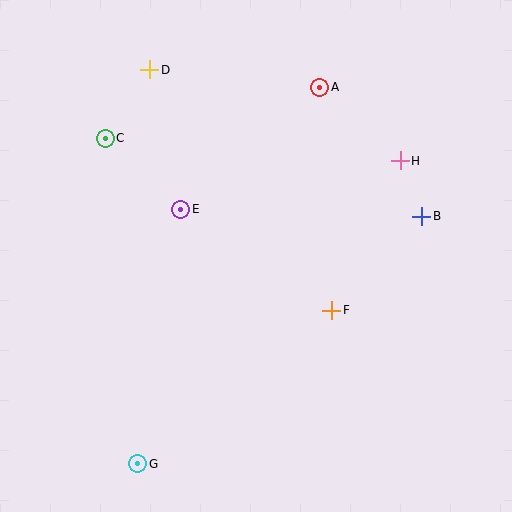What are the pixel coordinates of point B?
Point B is at (422, 216).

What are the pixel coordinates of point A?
Point A is at (320, 87).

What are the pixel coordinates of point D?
Point D is at (150, 70).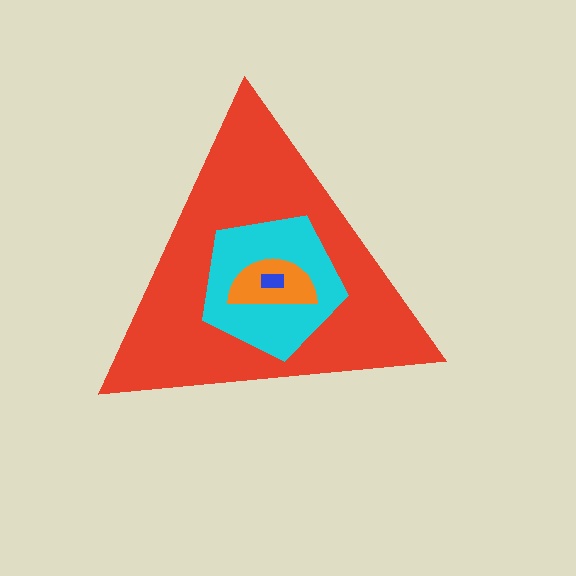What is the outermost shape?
The red triangle.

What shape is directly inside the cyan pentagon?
The orange semicircle.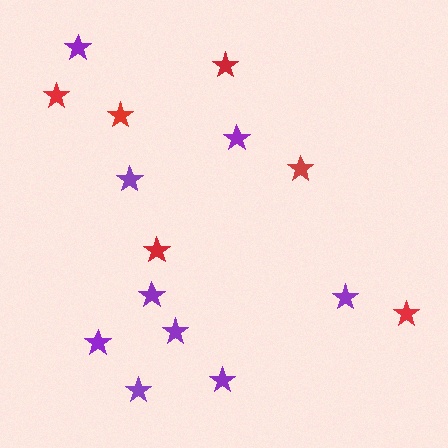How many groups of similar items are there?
There are 2 groups: one group of purple stars (9) and one group of red stars (6).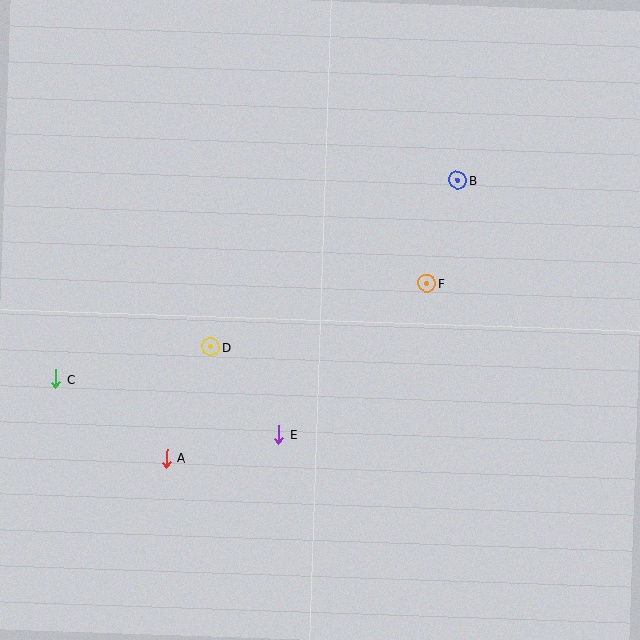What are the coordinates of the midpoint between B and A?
The midpoint between B and A is at (312, 319).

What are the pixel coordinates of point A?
Point A is at (167, 458).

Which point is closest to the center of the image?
Point D at (211, 347) is closest to the center.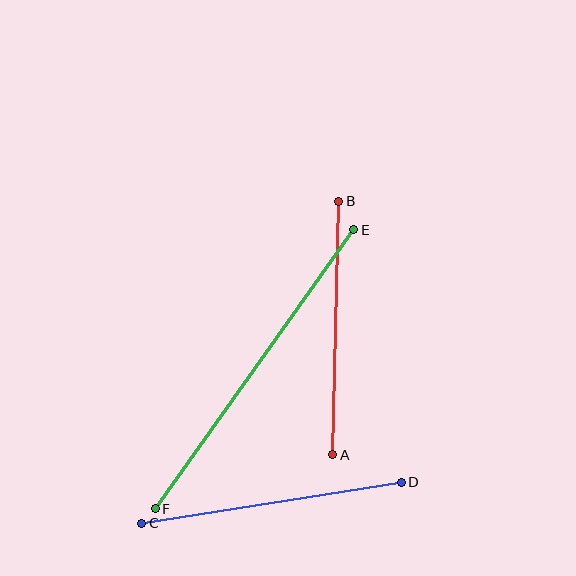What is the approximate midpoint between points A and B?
The midpoint is at approximately (336, 328) pixels.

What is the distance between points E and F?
The distance is approximately 342 pixels.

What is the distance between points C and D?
The distance is approximately 263 pixels.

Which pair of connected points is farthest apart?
Points E and F are farthest apart.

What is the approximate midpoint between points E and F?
The midpoint is at approximately (255, 369) pixels.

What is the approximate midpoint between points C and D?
The midpoint is at approximately (271, 503) pixels.